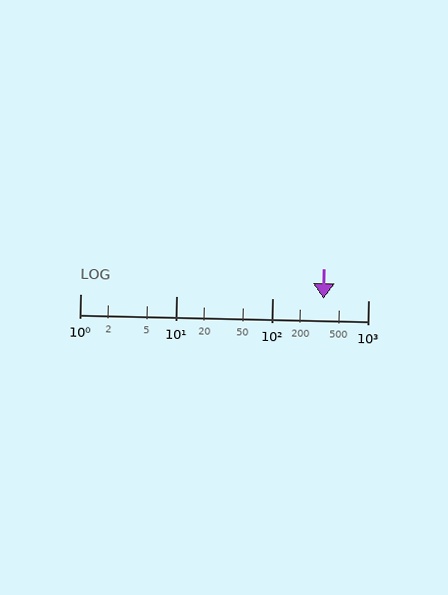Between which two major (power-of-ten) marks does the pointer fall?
The pointer is between 100 and 1000.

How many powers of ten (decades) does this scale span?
The scale spans 3 decades, from 1 to 1000.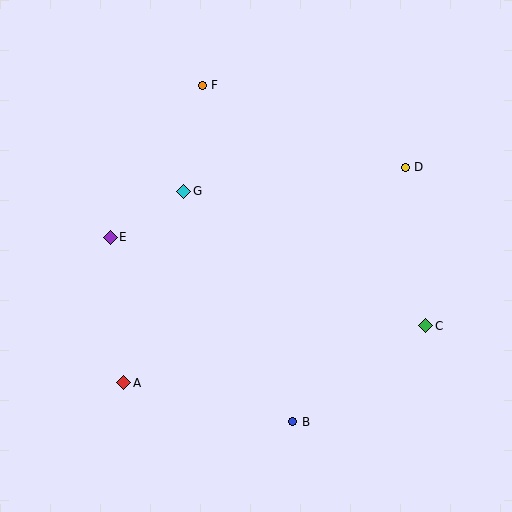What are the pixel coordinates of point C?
Point C is at (426, 326).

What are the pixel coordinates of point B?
Point B is at (293, 422).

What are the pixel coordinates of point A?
Point A is at (124, 383).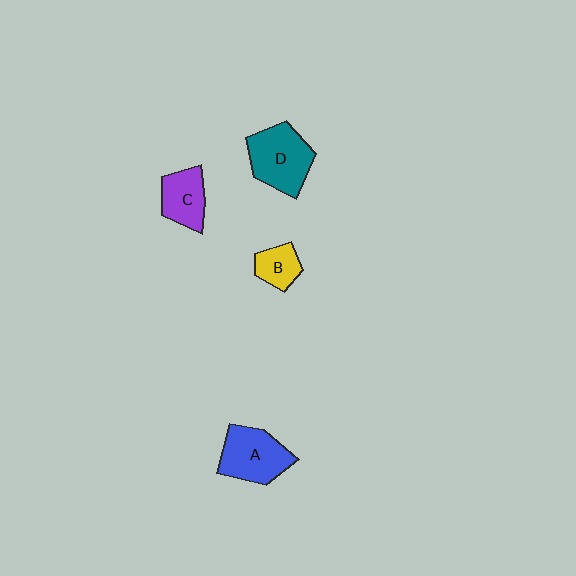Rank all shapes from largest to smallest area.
From largest to smallest: D (teal), A (blue), C (purple), B (yellow).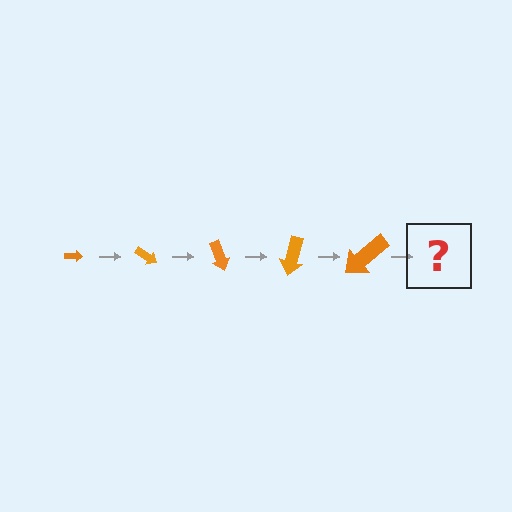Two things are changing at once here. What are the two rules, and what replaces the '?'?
The two rules are that the arrow grows larger each step and it rotates 35 degrees each step. The '?' should be an arrow, larger than the previous one and rotated 175 degrees from the start.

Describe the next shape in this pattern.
It should be an arrow, larger than the previous one and rotated 175 degrees from the start.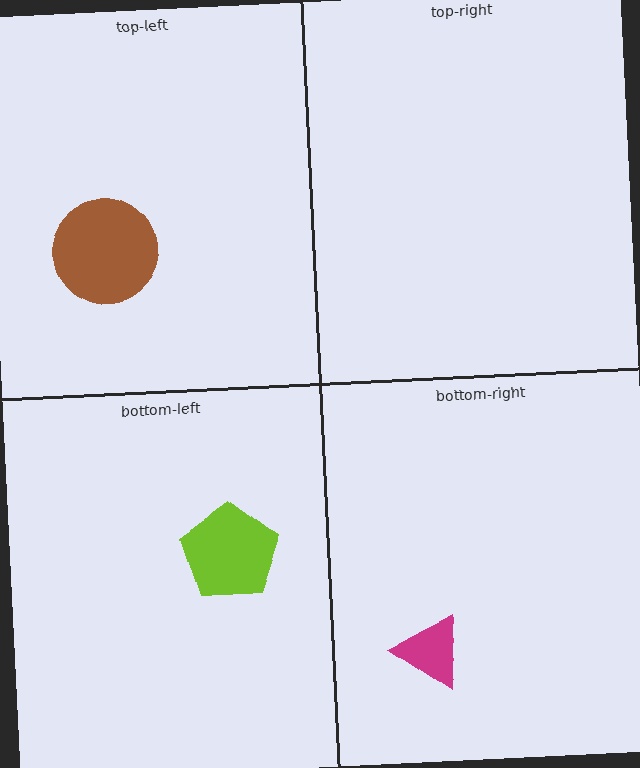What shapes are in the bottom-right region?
The magenta triangle.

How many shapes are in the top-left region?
1.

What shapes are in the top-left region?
The brown circle.